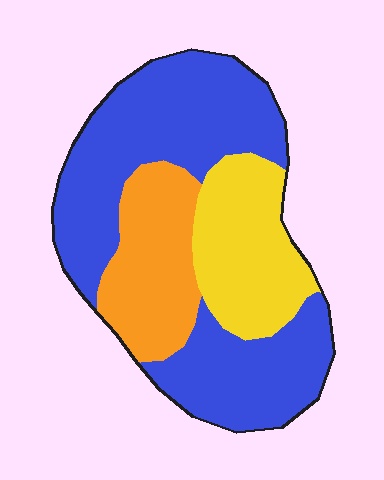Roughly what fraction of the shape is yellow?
Yellow covers 22% of the shape.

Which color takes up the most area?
Blue, at roughly 55%.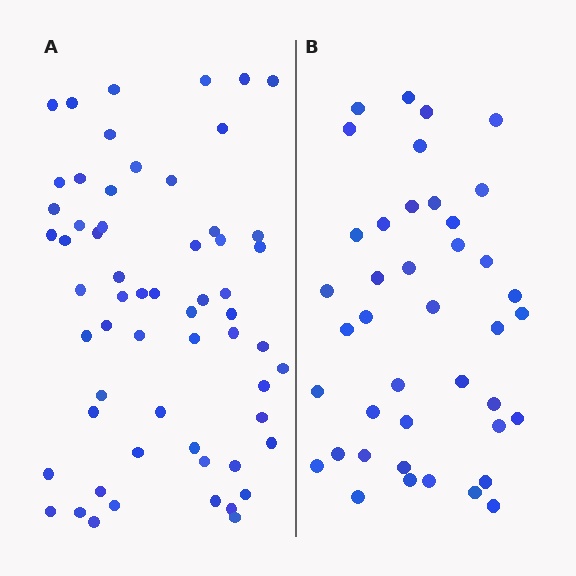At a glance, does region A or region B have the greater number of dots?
Region A (the left region) has more dots.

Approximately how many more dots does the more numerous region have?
Region A has approximately 20 more dots than region B.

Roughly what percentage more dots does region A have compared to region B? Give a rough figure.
About 45% more.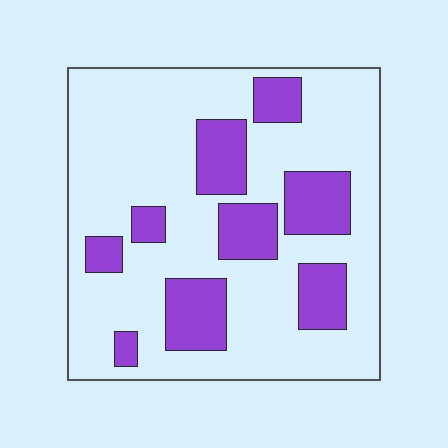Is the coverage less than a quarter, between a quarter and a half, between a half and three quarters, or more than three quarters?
Between a quarter and a half.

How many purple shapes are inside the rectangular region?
9.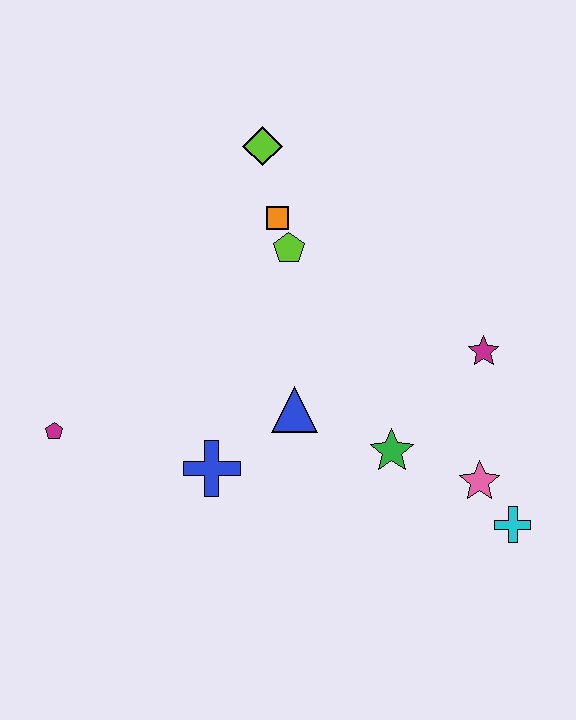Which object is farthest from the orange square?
The cyan cross is farthest from the orange square.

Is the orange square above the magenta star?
Yes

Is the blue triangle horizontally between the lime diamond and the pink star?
Yes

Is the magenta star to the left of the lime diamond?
No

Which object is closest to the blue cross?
The blue triangle is closest to the blue cross.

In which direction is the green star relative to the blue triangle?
The green star is to the right of the blue triangle.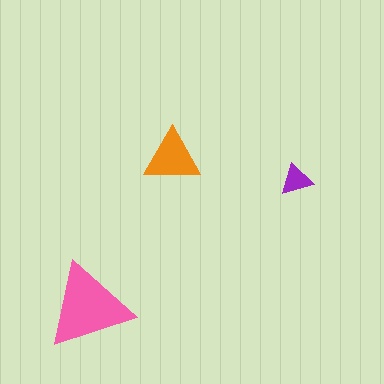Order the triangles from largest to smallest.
the pink one, the orange one, the purple one.